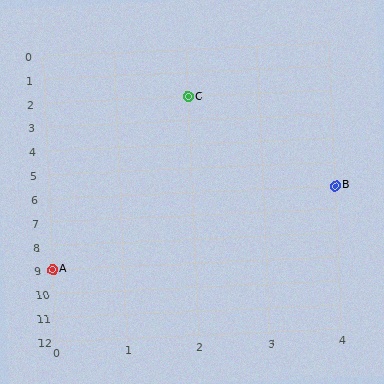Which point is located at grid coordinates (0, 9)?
Point A is at (0, 9).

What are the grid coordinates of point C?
Point C is at grid coordinates (2, 2).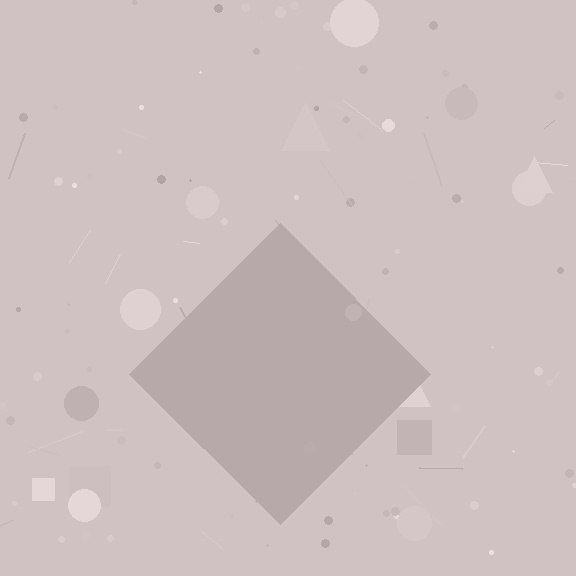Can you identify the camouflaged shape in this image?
The camouflaged shape is a diamond.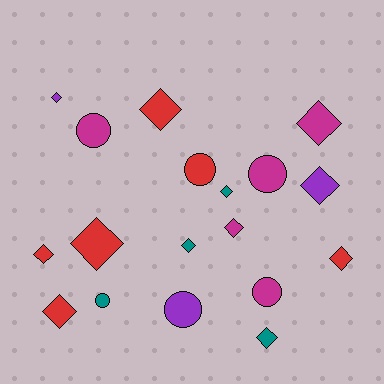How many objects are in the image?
There are 18 objects.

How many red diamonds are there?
There are 5 red diamonds.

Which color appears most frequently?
Red, with 6 objects.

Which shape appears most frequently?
Diamond, with 12 objects.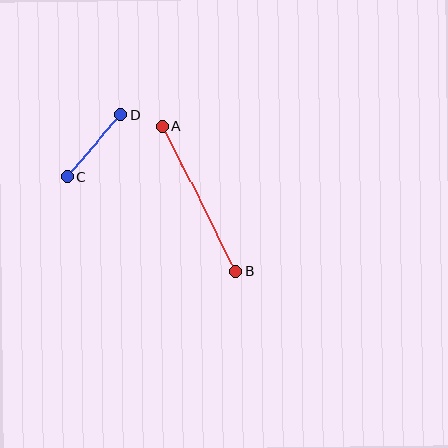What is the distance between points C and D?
The distance is approximately 81 pixels.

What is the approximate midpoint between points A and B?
The midpoint is at approximately (199, 199) pixels.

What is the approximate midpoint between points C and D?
The midpoint is at approximately (94, 146) pixels.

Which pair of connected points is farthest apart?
Points A and B are farthest apart.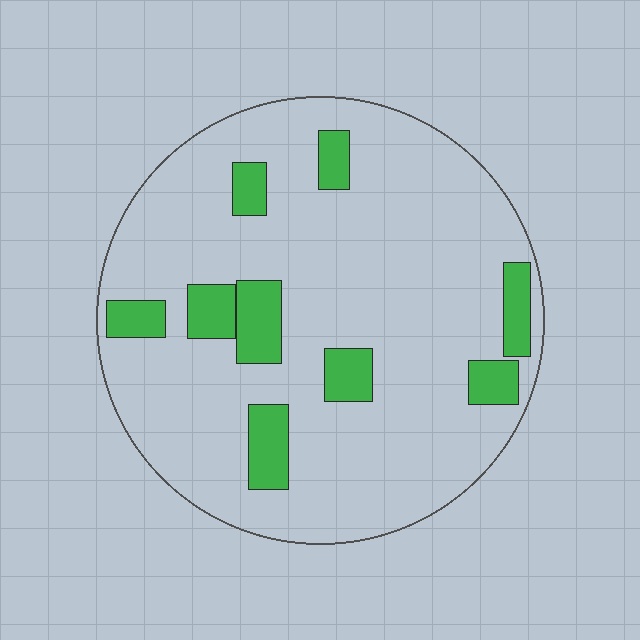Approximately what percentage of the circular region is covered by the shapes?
Approximately 15%.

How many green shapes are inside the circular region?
9.